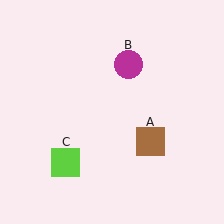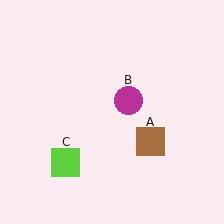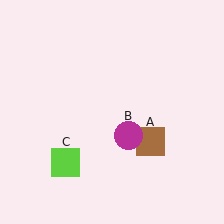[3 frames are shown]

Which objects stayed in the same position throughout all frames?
Brown square (object A) and lime square (object C) remained stationary.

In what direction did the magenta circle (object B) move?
The magenta circle (object B) moved down.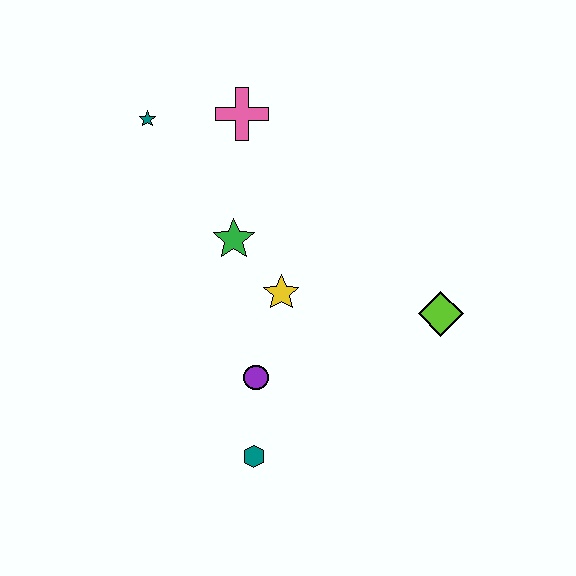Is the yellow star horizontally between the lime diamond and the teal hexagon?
Yes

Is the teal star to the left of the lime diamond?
Yes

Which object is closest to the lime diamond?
The yellow star is closest to the lime diamond.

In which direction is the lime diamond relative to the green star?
The lime diamond is to the right of the green star.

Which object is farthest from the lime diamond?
The teal star is farthest from the lime diamond.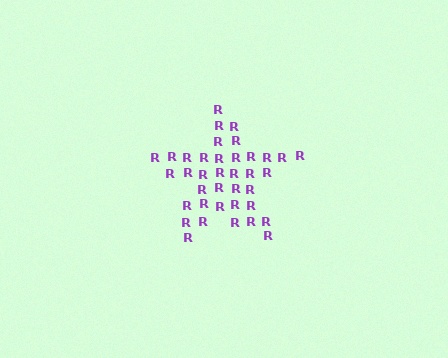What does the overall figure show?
The overall figure shows a star.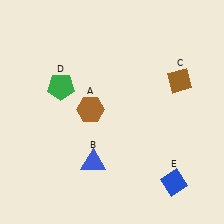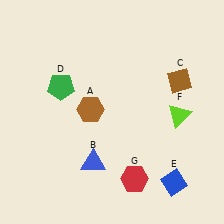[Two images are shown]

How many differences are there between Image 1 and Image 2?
There are 2 differences between the two images.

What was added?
A lime triangle (F), a red hexagon (G) were added in Image 2.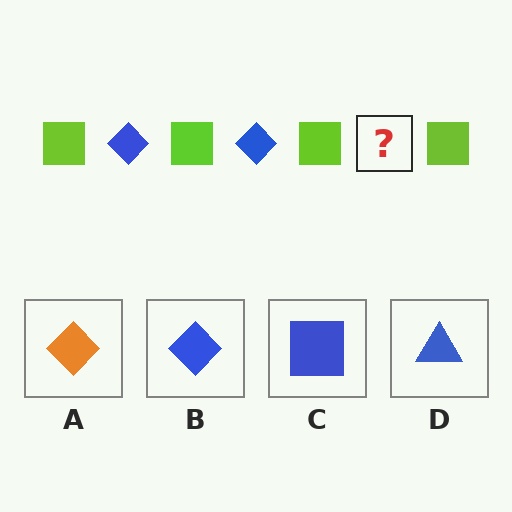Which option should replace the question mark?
Option B.